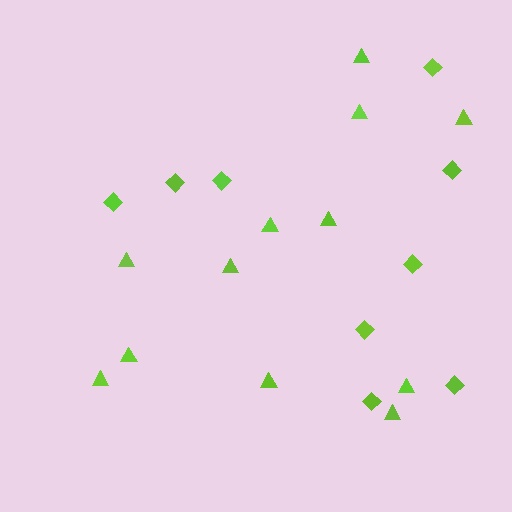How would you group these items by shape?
There are 2 groups: one group of triangles (12) and one group of diamonds (9).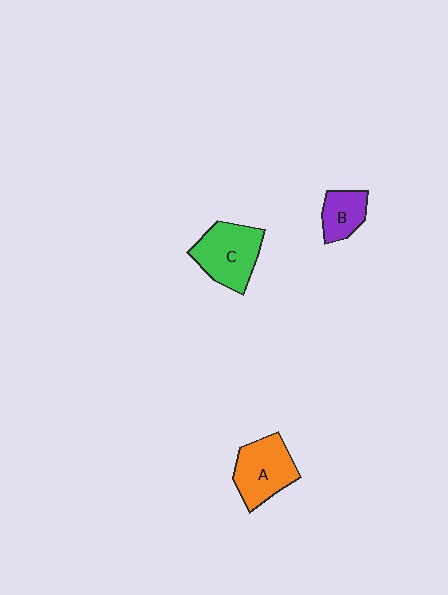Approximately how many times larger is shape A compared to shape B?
Approximately 1.7 times.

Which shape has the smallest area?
Shape B (purple).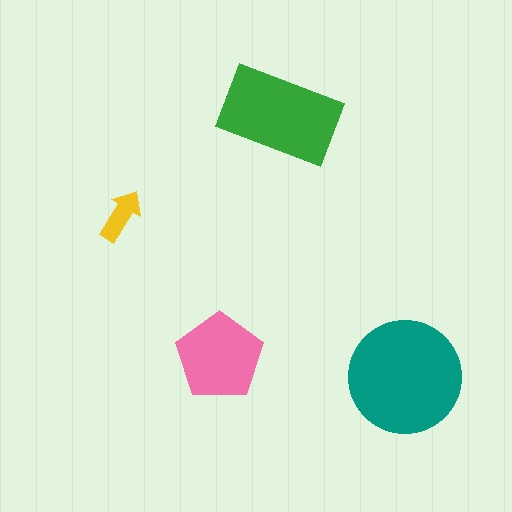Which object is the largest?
The teal circle.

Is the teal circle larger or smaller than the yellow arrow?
Larger.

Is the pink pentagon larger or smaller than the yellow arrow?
Larger.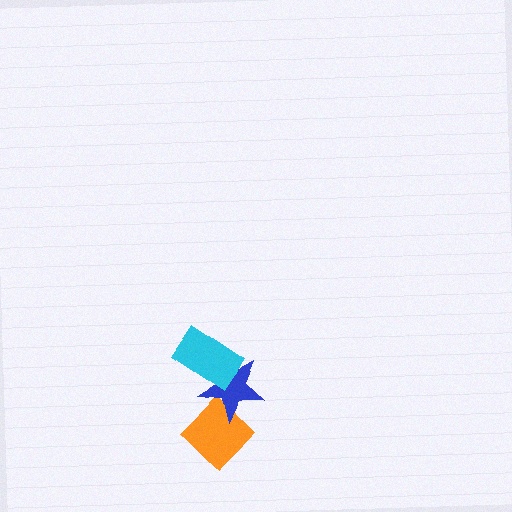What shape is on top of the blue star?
The cyan rectangle is on top of the blue star.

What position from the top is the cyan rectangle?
The cyan rectangle is 1st from the top.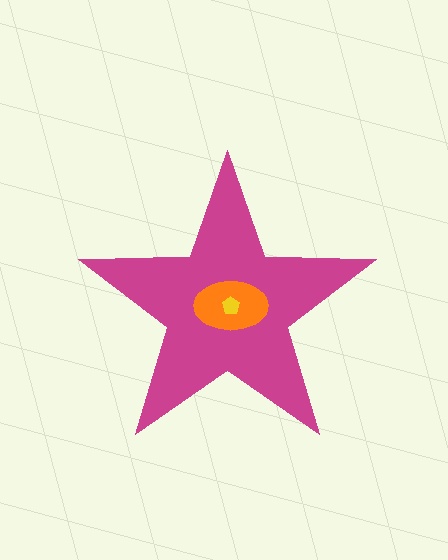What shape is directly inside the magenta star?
The orange ellipse.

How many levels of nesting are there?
3.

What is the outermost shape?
The magenta star.